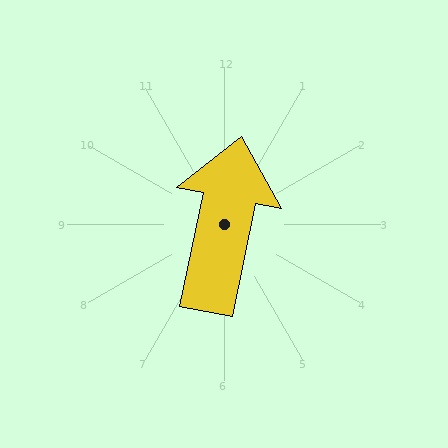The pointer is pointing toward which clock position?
Roughly 12 o'clock.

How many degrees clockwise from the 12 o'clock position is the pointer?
Approximately 11 degrees.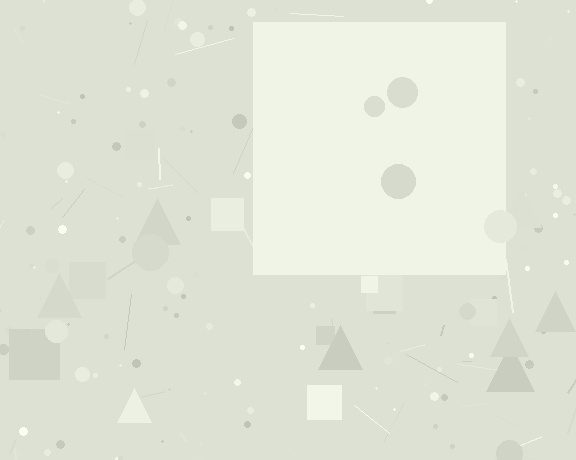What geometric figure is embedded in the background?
A square is embedded in the background.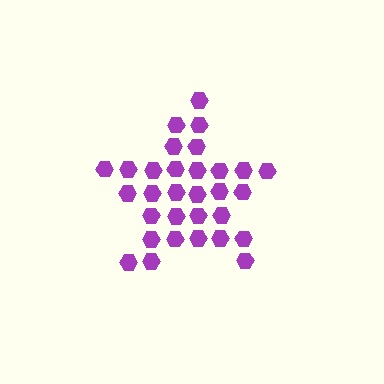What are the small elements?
The small elements are hexagons.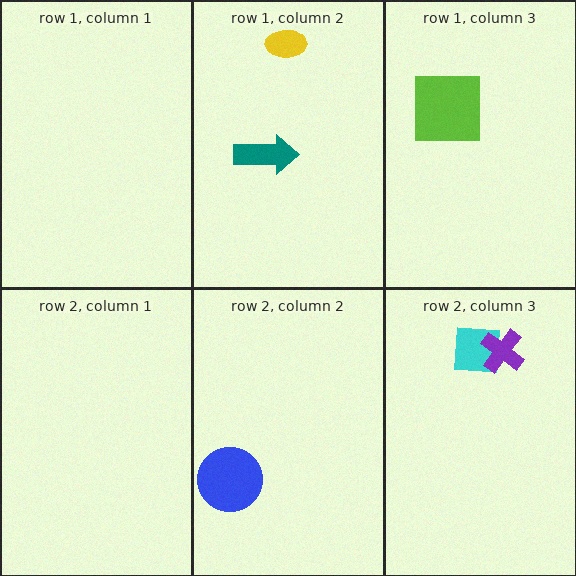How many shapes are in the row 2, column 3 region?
2.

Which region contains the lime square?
The row 1, column 3 region.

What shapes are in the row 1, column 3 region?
The lime square.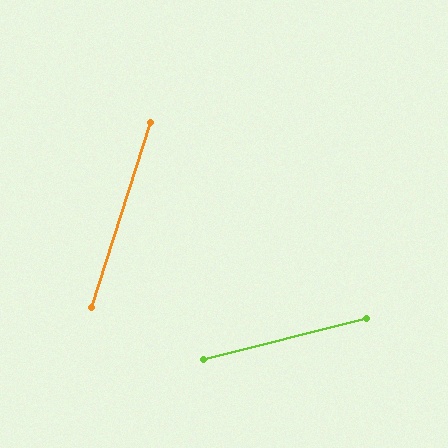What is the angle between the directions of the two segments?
Approximately 58 degrees.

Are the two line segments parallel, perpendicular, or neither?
Neither parallel nor perpendicular — they differ by about 58°.